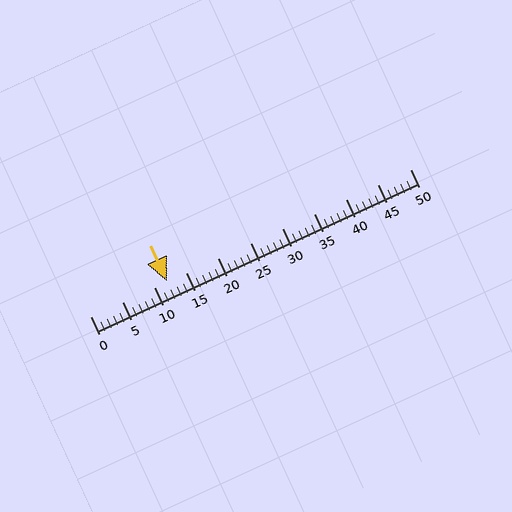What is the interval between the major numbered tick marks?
The major tick marks are spaced 5 units apart.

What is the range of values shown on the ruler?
The ruler shows values from 0 to 50.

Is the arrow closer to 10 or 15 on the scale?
The arrow is closer to 10.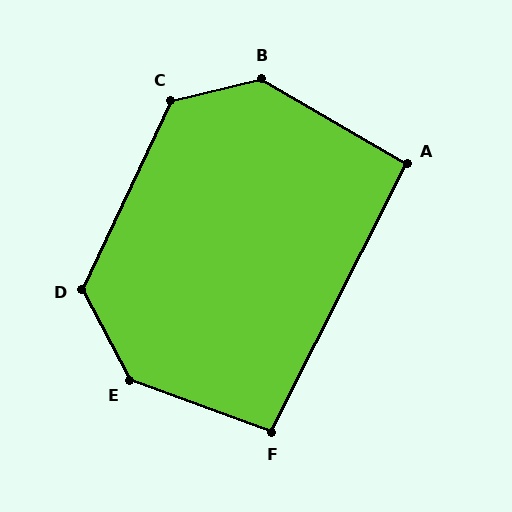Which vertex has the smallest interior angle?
A, at approximately 93 degrees.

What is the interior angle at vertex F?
Approximately 97 degrees (obtuse).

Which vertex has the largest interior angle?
E, at approximately 138 degrees.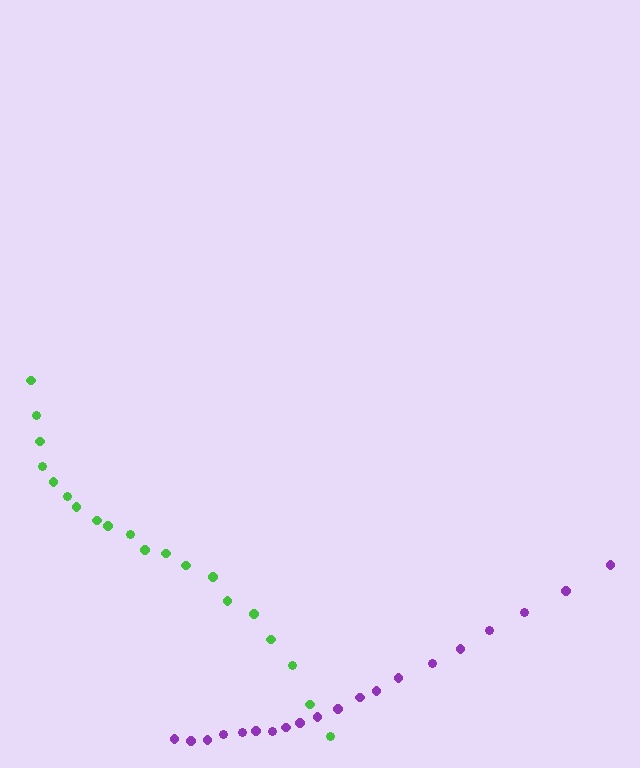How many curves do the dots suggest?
There are 2 distinct paths.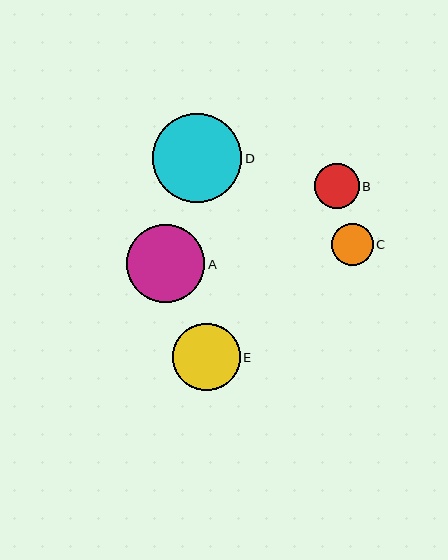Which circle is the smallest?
Circle C is the smallest with a size of approximately 42 pixels.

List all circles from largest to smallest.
From largest to smallest: D, A, E, B, C.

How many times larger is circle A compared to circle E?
Circle A is approximately 1.2 times the size of circle E.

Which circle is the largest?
Circle D is the largest with a size of approximately 89 pixels.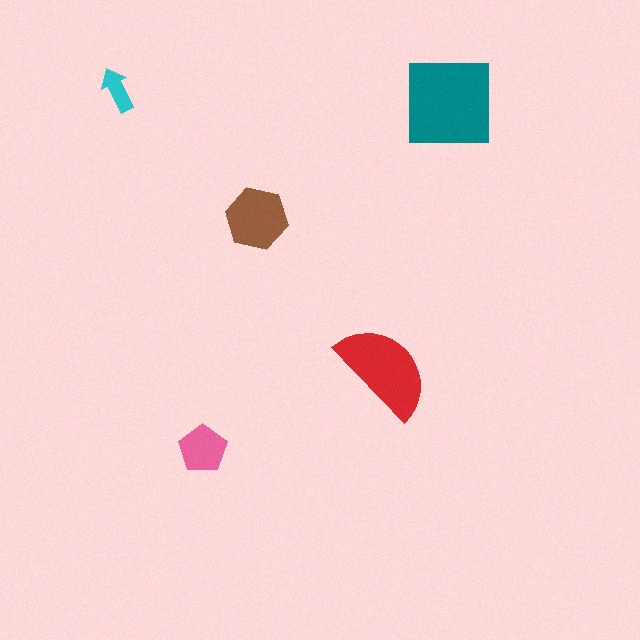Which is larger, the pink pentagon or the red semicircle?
The red semicircle.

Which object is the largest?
The teal square.